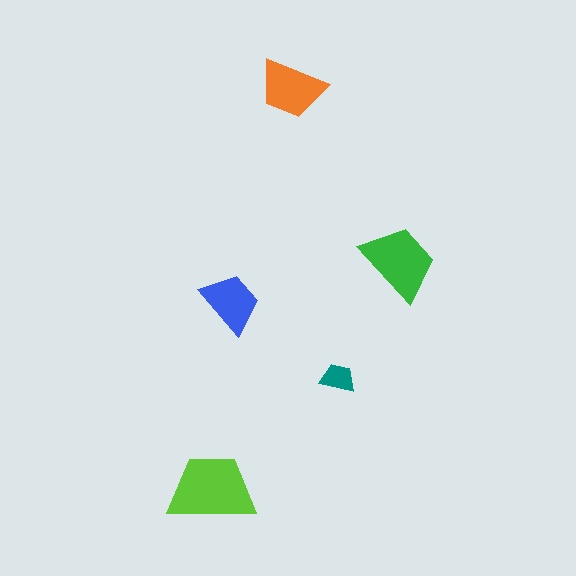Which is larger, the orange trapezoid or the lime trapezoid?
The lime one.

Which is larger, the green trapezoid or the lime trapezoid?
The lime one.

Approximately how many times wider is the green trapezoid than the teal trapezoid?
About 2 times wider.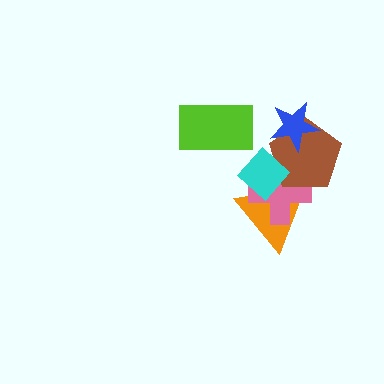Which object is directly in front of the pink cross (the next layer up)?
The brown pentagon is directly in front of the pink cross.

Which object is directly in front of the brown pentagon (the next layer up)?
The cyan diamond is directly in front of the brown pentagon.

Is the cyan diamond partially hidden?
No, no other shape covers it.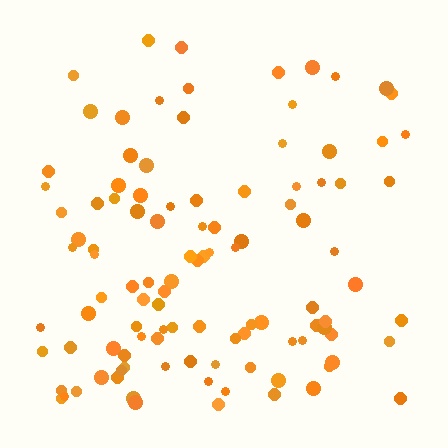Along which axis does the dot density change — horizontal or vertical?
Vertical.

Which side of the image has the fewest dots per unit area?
The top.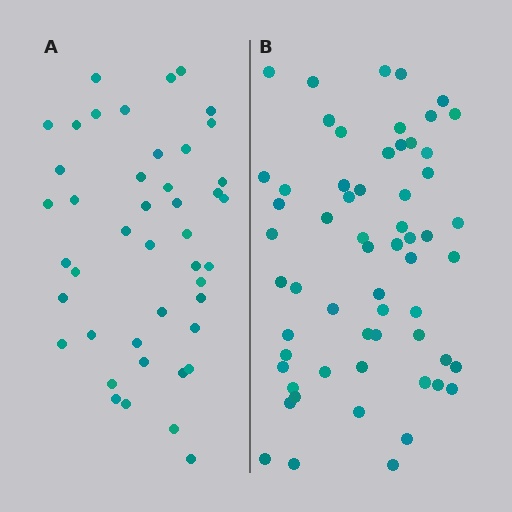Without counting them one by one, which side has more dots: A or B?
Region B (the right region) has more dots.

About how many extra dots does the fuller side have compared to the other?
Region B has approximately 15 more dots than region A.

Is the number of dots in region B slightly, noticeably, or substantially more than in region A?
Region B has noticeably more, but not dramatically so. The ratio is roughly 1.4 to 1.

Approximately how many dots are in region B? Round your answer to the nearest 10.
About 60 dots.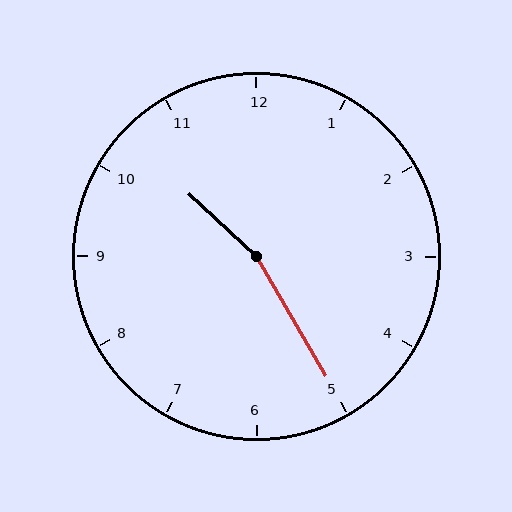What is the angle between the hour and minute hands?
Approximately 162 degrees.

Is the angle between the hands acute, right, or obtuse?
It is obtuse.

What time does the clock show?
10:25.